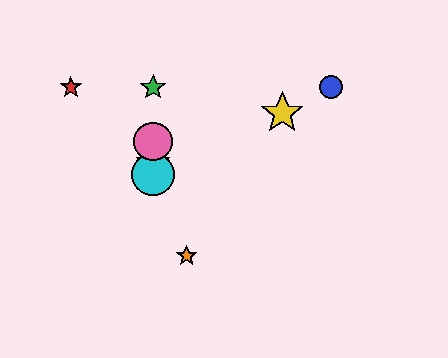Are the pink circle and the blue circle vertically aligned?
No, the pink circle is at x≈153 and the blue circle is at x≈331.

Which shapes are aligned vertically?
The green star, the purple star, the cyan circle, the pink circle are aligned vertically.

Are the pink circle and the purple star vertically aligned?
Yes, both are at x≈153.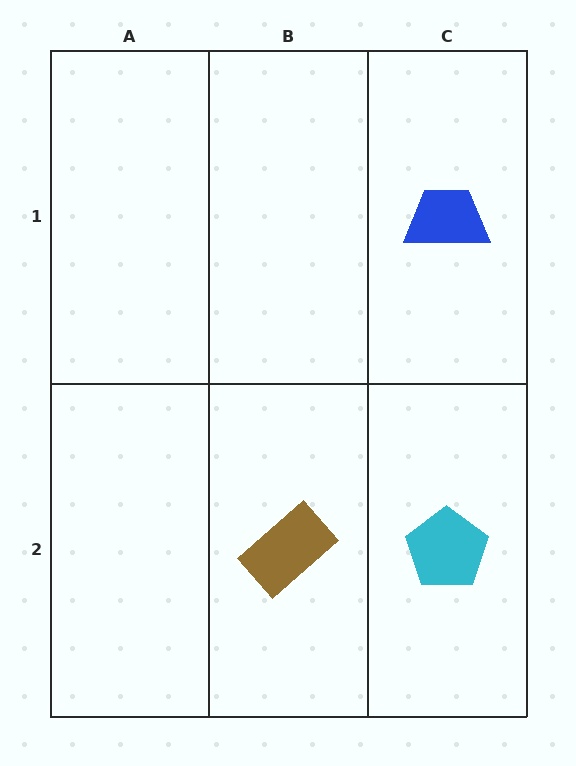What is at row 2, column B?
A brown rectangle.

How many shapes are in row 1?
1 shape.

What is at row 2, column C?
A cyan pentagon.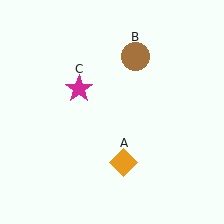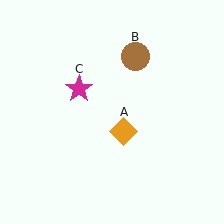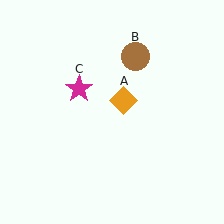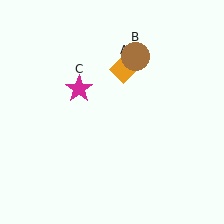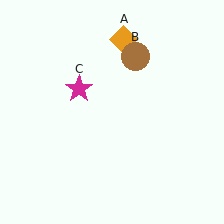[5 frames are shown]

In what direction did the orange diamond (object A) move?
The orange diamond (object A) moved up.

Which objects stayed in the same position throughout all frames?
Brown circle (object B) and magenta star (object C) remained stationary.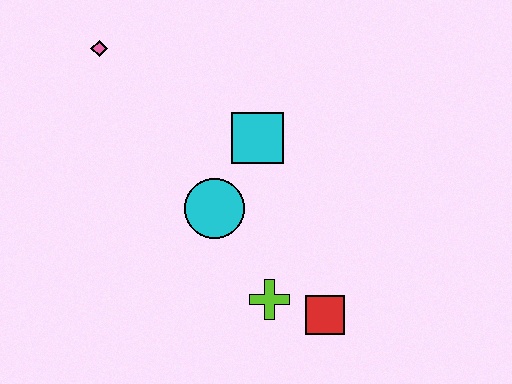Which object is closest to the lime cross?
The red square is closest to the lime cross.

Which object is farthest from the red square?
The pink diamond is farthest from the red square.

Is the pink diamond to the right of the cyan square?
No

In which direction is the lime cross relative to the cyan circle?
The lime cross is below the cyan circle.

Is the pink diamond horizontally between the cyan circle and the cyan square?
No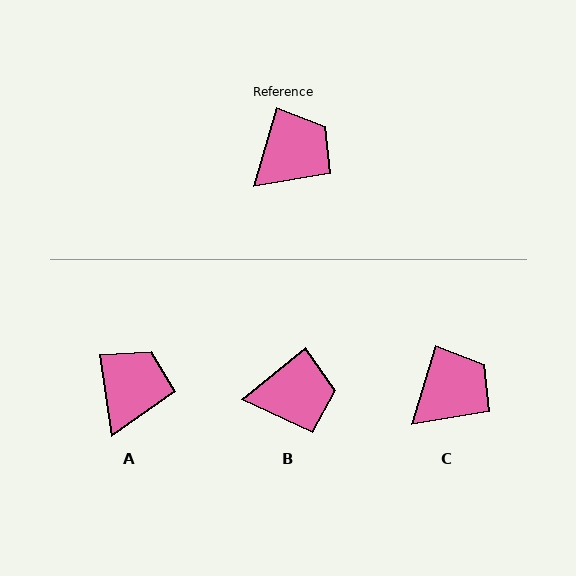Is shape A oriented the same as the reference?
No, it is off by about 25 degrees.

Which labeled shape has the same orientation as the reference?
C.